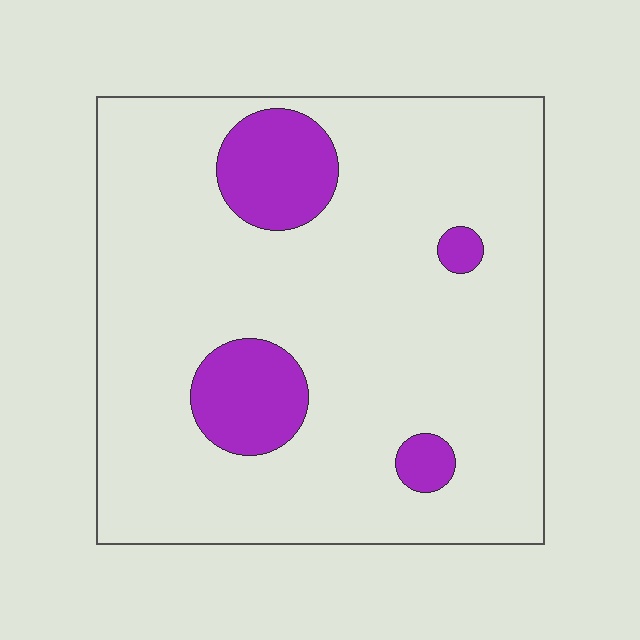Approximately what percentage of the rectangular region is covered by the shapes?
Approximately 15%.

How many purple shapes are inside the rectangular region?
4.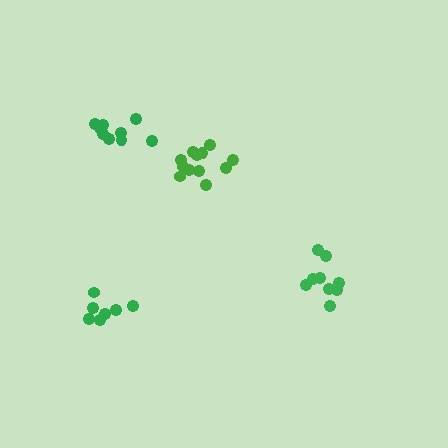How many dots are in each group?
Group 1: 12 dots, Group 2: 9 dots, Group 3: 7 dots, Group 4: 9 dots (37 total).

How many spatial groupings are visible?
There are 4 spatial groupings.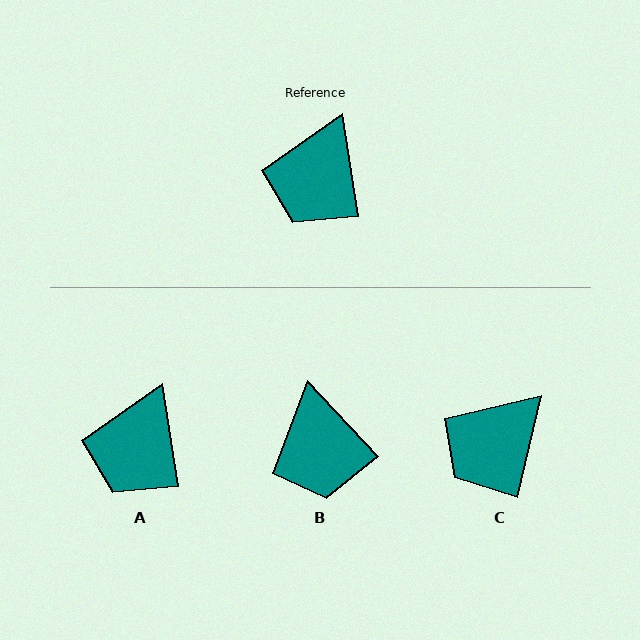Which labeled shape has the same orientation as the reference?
A.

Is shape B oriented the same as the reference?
No, it is off by about 34 degrees.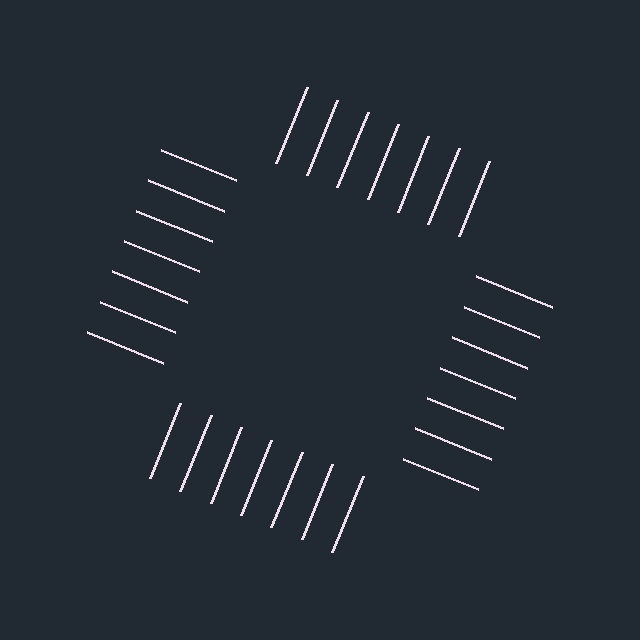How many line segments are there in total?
28 — 7 along each of the 4 edges.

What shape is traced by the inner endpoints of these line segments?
An illusory square — the line segments terminate on its edges but no continuous stroke is drawn.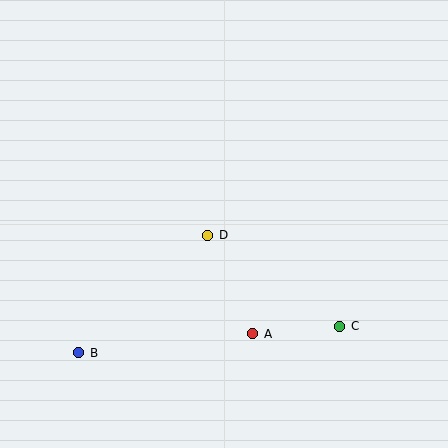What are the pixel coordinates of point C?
Point C is at (340, 326).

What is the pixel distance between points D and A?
The distance between D and A is 108 pixels.